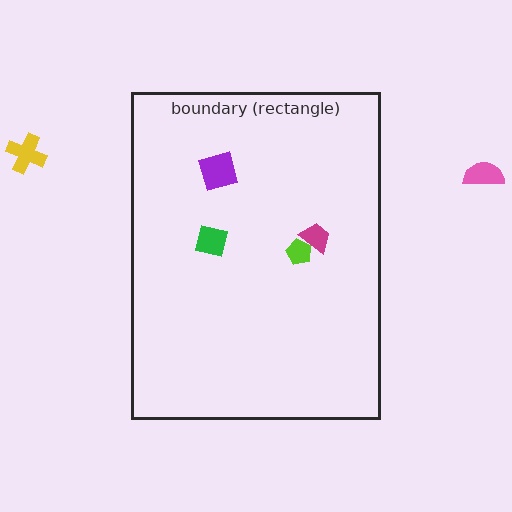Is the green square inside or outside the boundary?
Inside.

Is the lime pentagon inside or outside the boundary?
Inside.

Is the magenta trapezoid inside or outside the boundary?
Inside.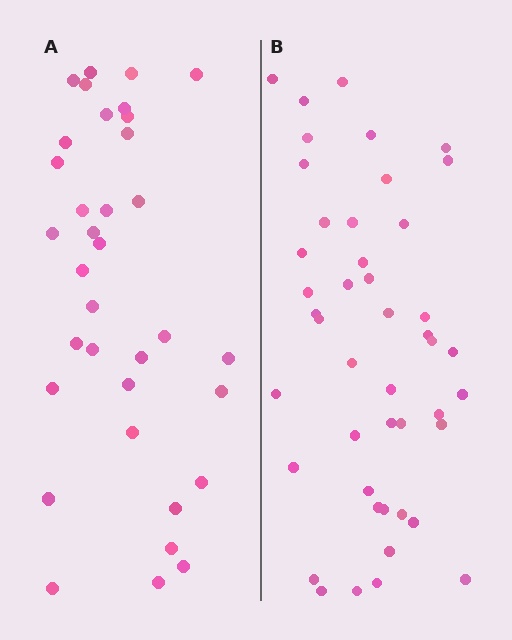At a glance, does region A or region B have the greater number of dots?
Region B (the right region) has more dots.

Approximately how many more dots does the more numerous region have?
Region B has roughly 10 or so more dots than region A.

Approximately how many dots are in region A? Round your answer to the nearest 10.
About 40 dots. (The exact count is 35, which rounds to 40.)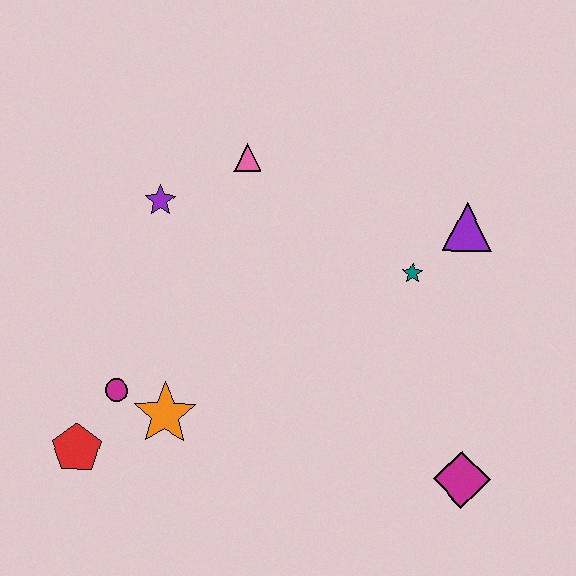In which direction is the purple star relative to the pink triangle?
The purple star is to the left of the pink triangle.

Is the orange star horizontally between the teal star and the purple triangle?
No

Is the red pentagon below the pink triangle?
Yes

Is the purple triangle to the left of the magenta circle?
No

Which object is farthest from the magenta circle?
The purple triangle is farthest from the magenta circle.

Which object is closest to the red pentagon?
The magenta circle is closest to the red pentagon.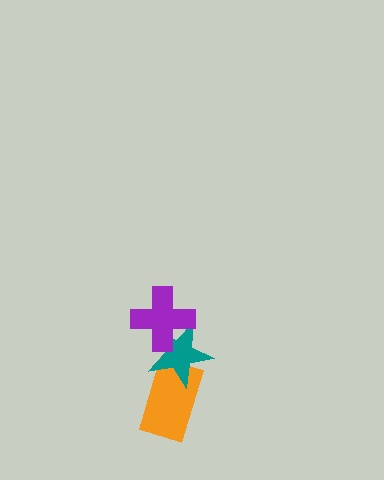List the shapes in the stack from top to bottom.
From top to bottom: the purple cross, the teal star, the orange rectangle.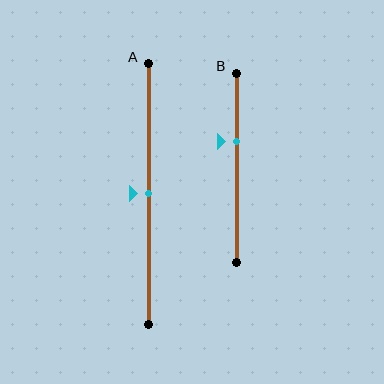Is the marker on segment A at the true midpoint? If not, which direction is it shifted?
Yes, the marker on segment A is at the true midpoint.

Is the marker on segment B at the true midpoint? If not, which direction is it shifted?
No, the marker on segment B is shifted upward by about 14% of the segment length.